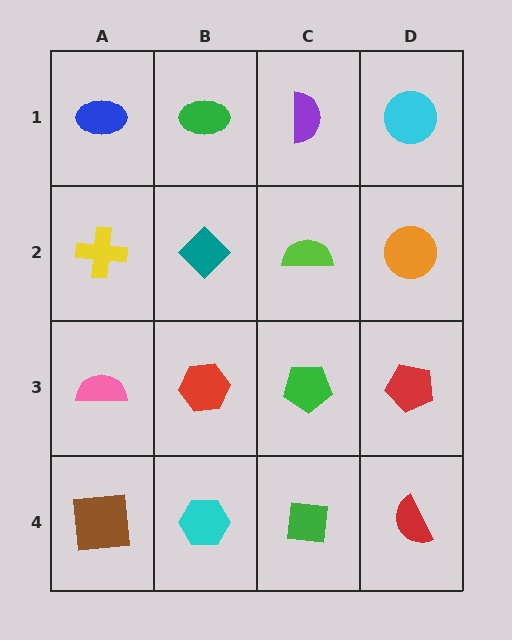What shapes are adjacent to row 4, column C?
A green pentagon (row 3, column C), a cyan hexagon (row 4, column B), a red semicircle (row 4, column D).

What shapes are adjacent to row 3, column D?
An orange circle (row 2, column D), a red semicircle (row 4, column D), a green pentagon (row 3, column C).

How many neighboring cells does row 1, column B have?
3.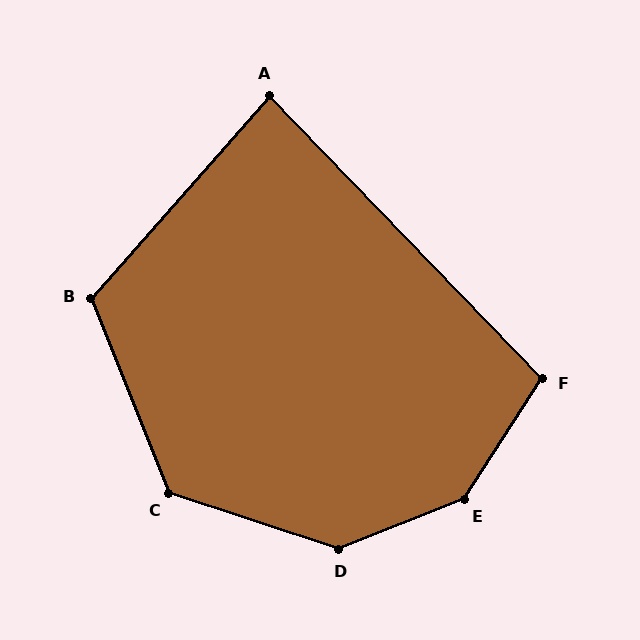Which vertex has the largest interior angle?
E, at approximately 145 degrees.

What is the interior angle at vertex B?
Approximately 117 degrees (obtuse).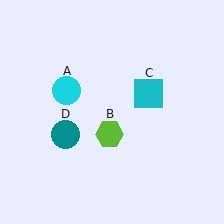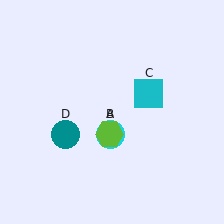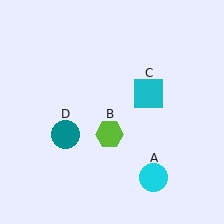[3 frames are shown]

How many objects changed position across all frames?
1 object changed position: cyan circle (object A).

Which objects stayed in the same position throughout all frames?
Lime hexagon (object B) and cyan square (object C) and teal circle (object D) remained stationary.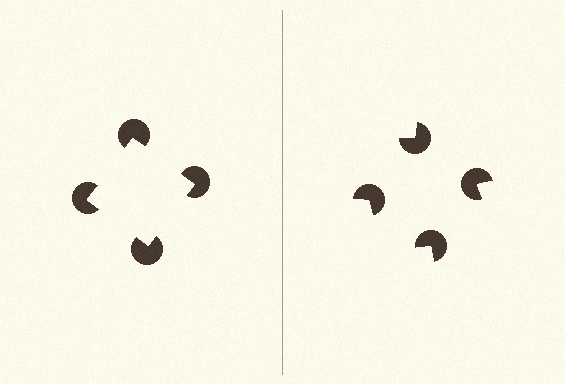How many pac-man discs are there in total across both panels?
8 — 4 on each side.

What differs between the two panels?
The pac-man discs are positioned identically on both sides; only the wedge orientations differ. On the left they align to a square; on the right they are misaligned.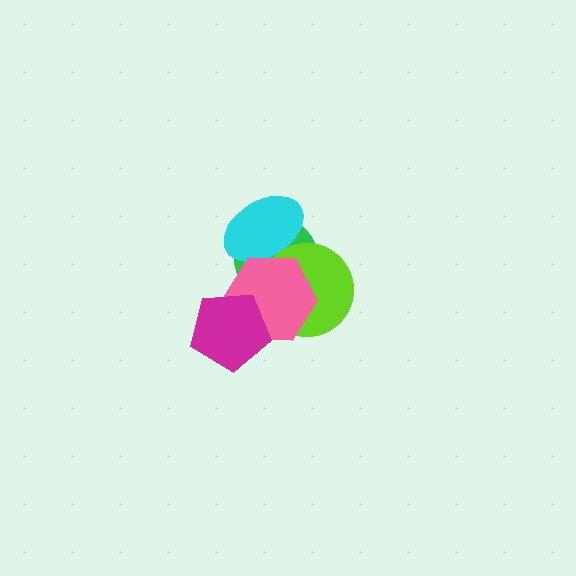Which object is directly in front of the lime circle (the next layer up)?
The cyan ellipse is directly in front of the lime circle.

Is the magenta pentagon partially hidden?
No, no other shape covers it.